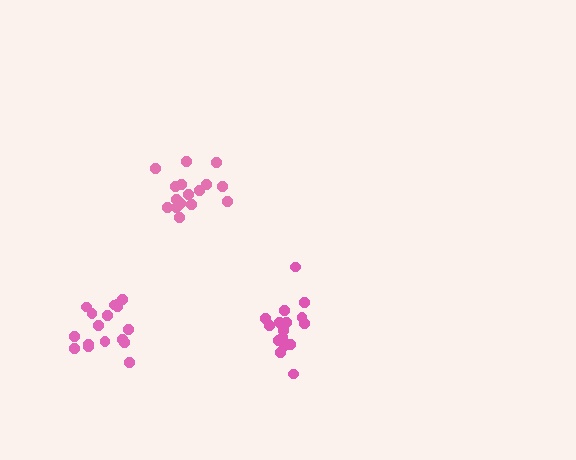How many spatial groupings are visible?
There are 3 spatial groupings.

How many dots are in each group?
Group 1: 16 dots, Group 2: 17 dots, Group 3: 16 dots (49 total).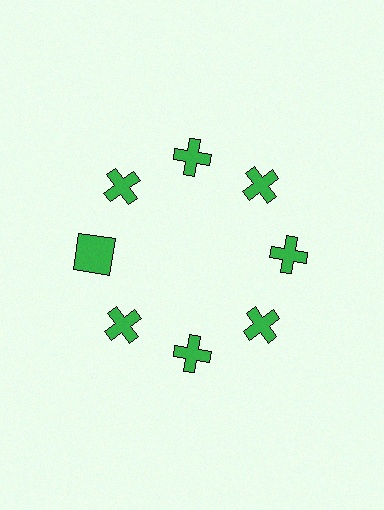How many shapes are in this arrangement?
There are 8 shapes arranged in a ring pattern.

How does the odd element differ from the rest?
It has a different shape: square instead of cross.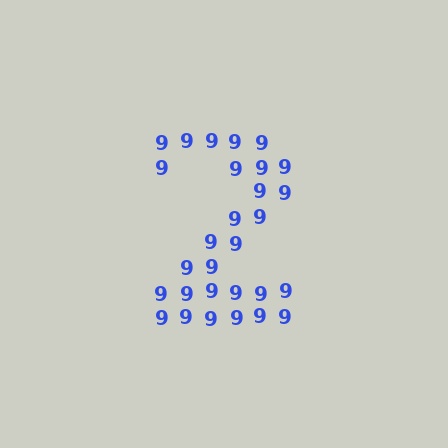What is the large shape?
The large shape is the digit 2.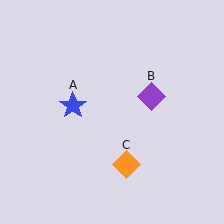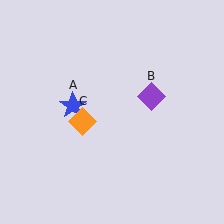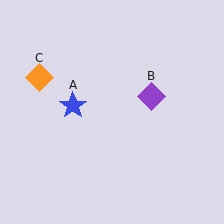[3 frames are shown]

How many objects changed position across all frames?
1 object changed position: orange diamond (object C).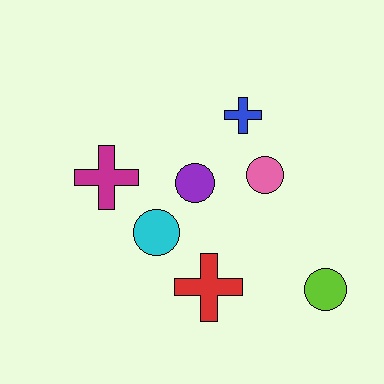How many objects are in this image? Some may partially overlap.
There are 7 objects.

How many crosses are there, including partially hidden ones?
There are 3 crosses.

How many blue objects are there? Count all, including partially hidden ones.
There is 1 blue object.